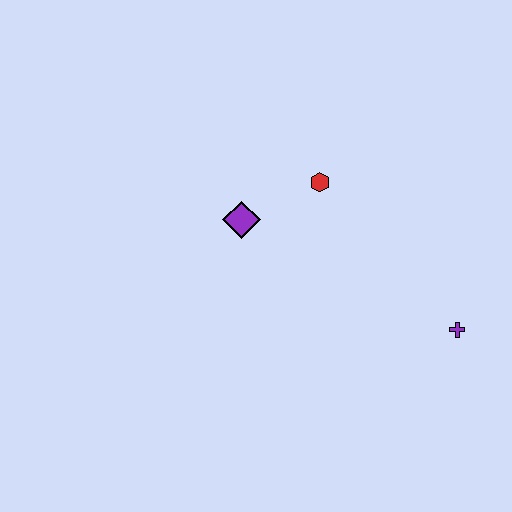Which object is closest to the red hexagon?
The purple diamond is closest to the red hexagon.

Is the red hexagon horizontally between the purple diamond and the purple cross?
Yes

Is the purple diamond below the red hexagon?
Yes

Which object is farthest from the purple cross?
The purple diamond is farthest from the purple cross.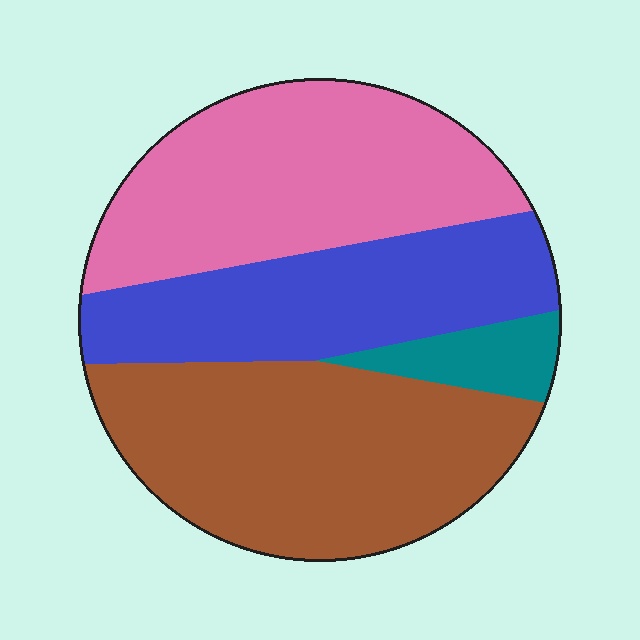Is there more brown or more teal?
Brown.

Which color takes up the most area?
Brown, at roughly 35%.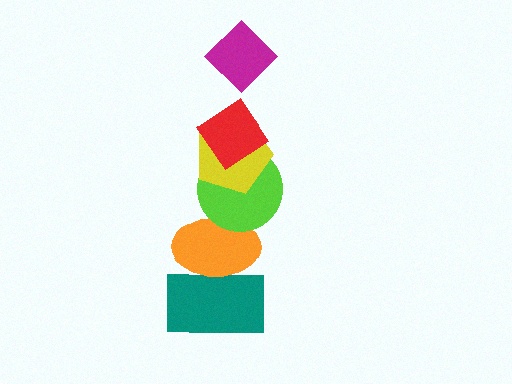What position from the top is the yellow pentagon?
The yellow pentagon is 3rd from the top.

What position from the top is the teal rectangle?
The teal rectangle is 6th from the top.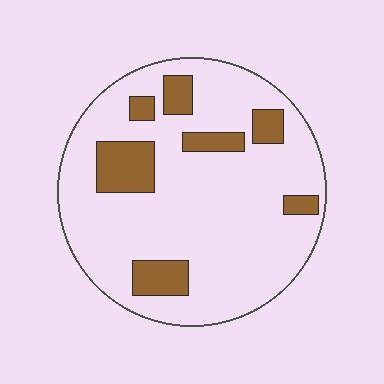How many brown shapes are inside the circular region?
7.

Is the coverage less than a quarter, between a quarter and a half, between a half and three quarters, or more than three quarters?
Less than a quarter.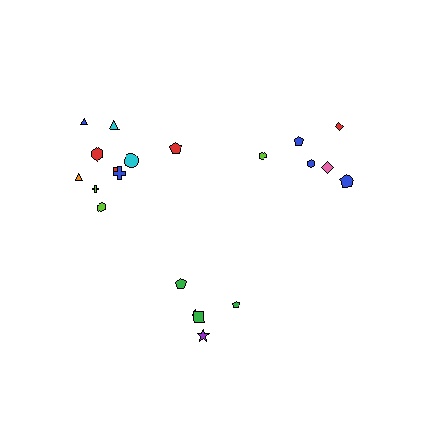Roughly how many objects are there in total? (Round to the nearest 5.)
Roughly 20 objects in total.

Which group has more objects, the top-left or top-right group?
The top-left group.